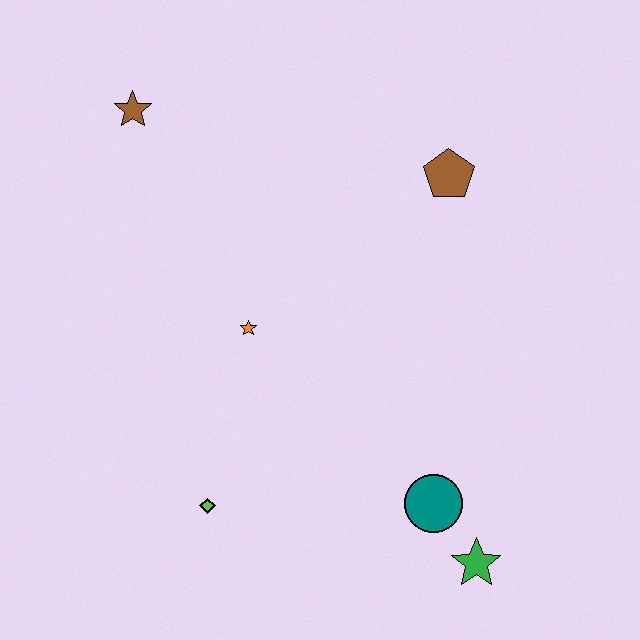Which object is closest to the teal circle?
The green star is closest to the teal circle.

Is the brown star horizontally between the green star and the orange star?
No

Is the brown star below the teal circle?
No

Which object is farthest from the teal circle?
The brown star is farthest from the teal circle.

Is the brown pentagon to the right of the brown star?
Yes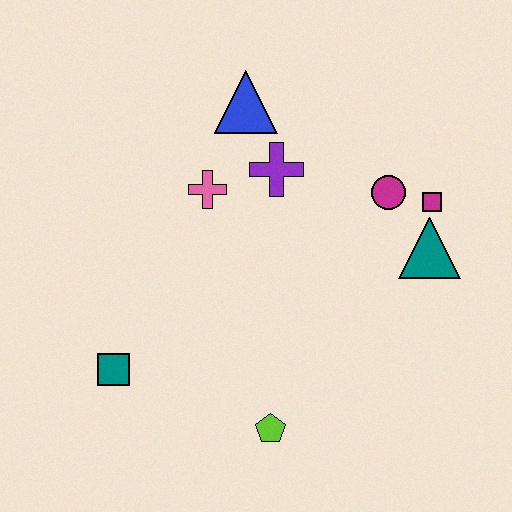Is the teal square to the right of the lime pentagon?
No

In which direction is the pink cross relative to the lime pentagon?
The pink cross is above the lime pentagon.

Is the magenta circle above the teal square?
Yes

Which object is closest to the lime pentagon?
The teal square is closest to the lime pentagon.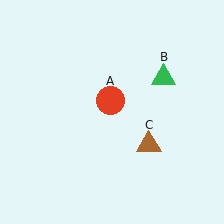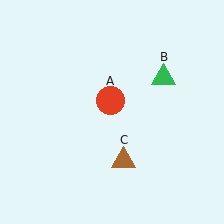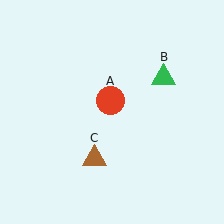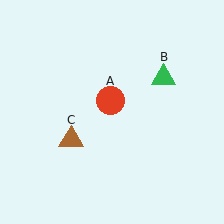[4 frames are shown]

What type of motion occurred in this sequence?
The brown triangle (object C) rotated clockwise around the center of the scene.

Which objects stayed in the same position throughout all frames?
Red circle (object A) and green triangle (object B) remained stationary.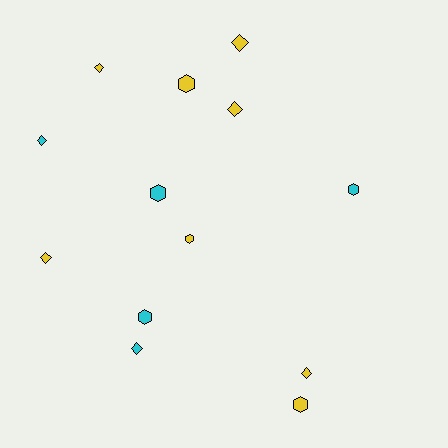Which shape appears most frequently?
Diamond, with 7 objects.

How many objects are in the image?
There are 13 objects.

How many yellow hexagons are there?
There are 3 yellow hexagons.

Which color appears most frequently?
Yellow, with 8 objects.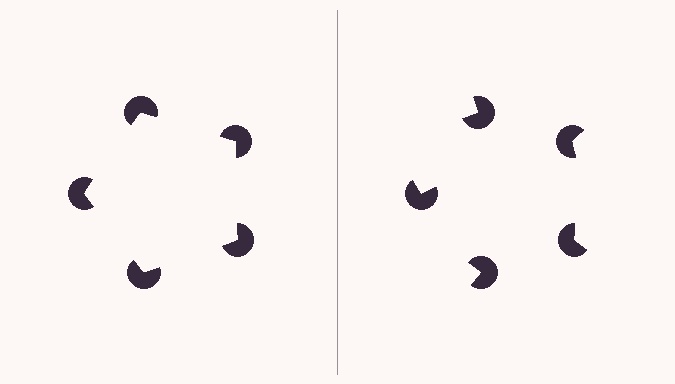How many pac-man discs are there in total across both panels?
10 — 5 on each side.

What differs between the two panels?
The pac-man discs are positioned identically on both sides; only the wedge orientations differ. On the left they align to a pentagon; on the right they are misaligned.